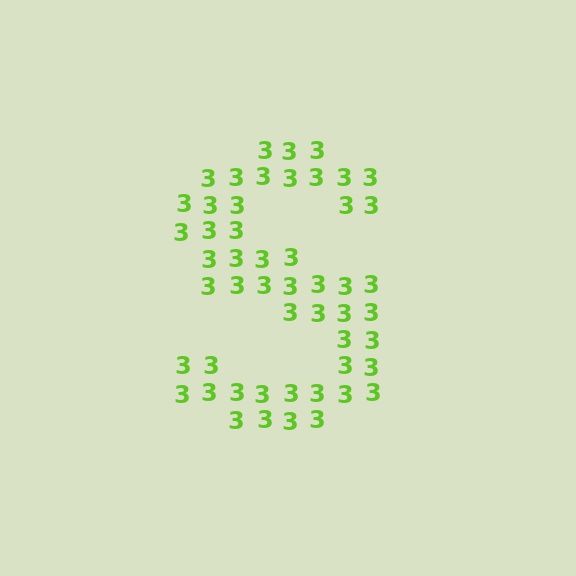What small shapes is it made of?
It is made of small digit 3's.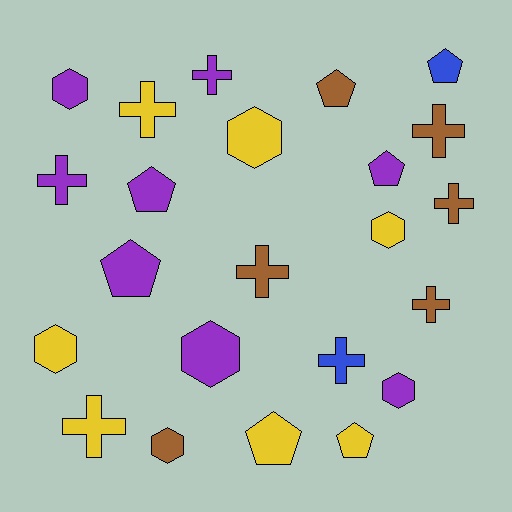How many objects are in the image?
There are 23 objects.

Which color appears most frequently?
Purple, with 8 objects.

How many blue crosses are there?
There is 1 blue cross.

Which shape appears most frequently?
Cross, with 9 objects.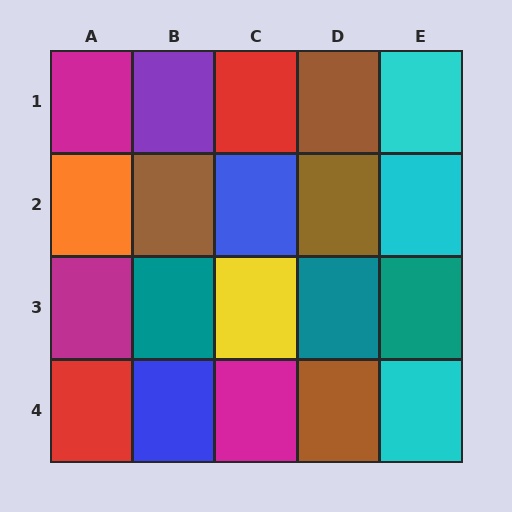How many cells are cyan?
3 cells are cyan.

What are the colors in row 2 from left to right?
Orange, brown, blue, brown, cyan.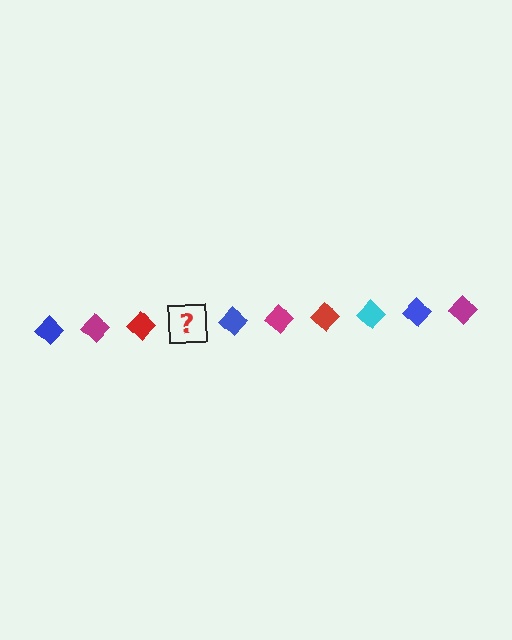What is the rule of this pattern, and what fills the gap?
The rule is that the pattern cycles through blue, magenta, red, cyan diamonds. The gap should be filled with a cyan diamond.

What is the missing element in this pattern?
The missing element is a cyan diamond.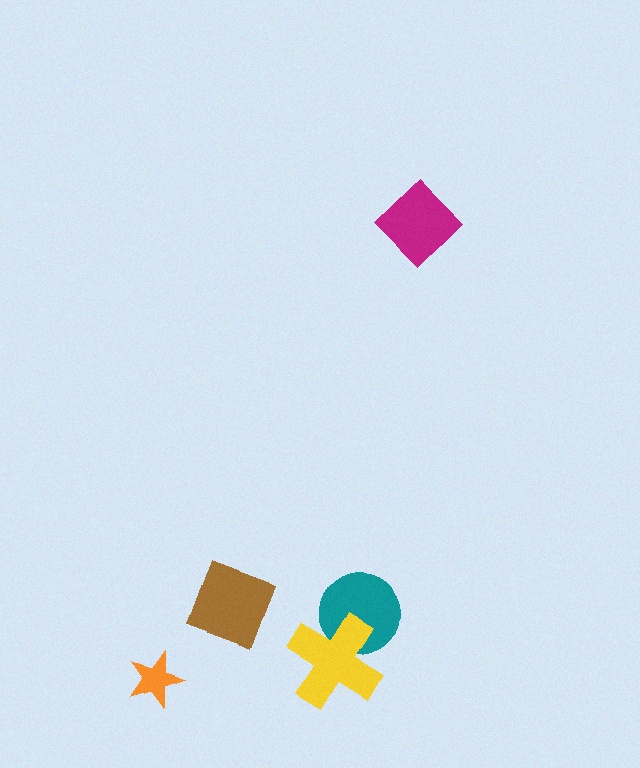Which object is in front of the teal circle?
The yellow cross is in front of the teal circle.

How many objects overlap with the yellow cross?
1 object overlaps with the yellow cross.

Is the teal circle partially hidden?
Yes, it is partially covered by another shape.